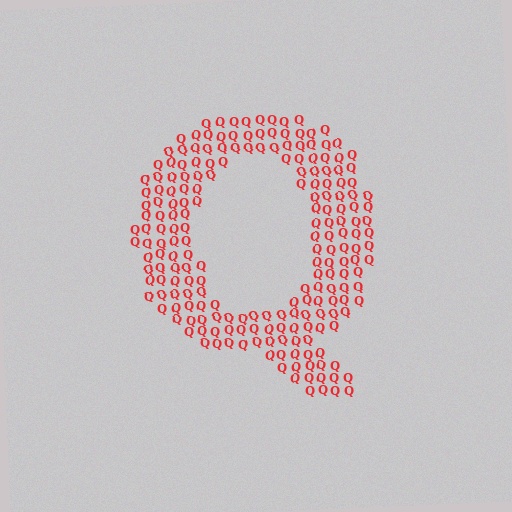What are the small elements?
The small elements are letter Q's.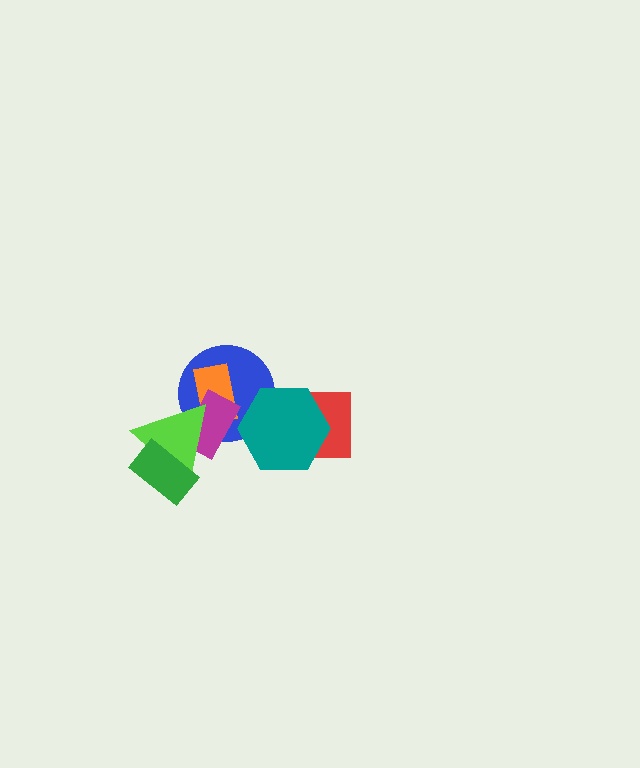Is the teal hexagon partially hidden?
No, no other shape covers it.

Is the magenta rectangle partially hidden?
Yes, it is partially covered by another shape.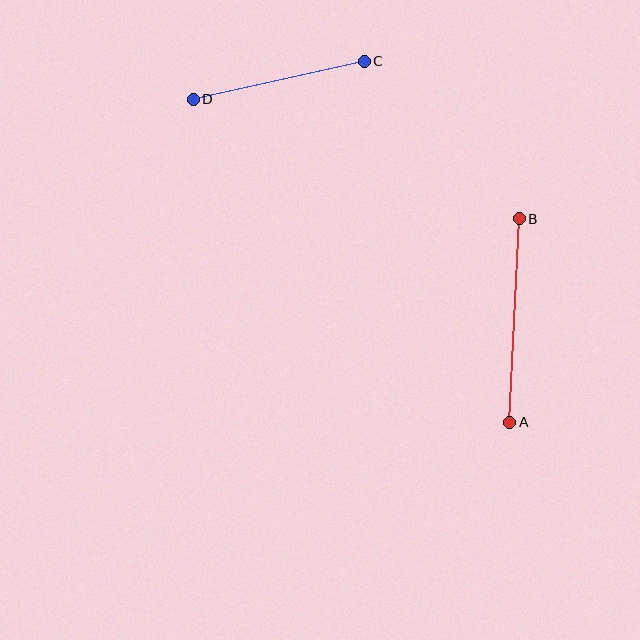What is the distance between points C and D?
The distance is approximately 175 pixels.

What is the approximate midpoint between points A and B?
The midpoint is at approximately (515, 320) pixels.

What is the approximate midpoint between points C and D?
The midpoint is at approximately (279, 80) pixels.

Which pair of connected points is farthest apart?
Points A and B are farthest apart.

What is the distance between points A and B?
The distance is approximately 203 pixels.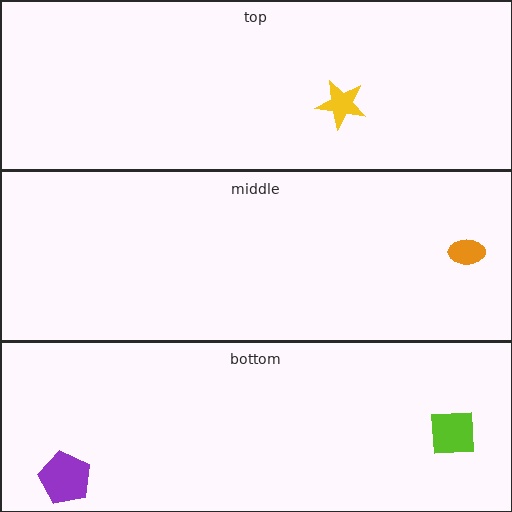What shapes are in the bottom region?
The lime square, the purple pentagon.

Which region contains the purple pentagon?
The bottom region.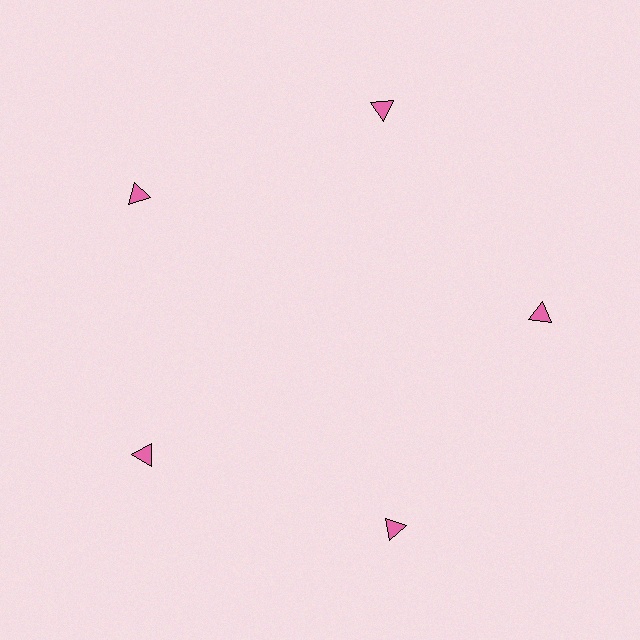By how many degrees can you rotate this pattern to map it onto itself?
The pattern maps onto itself every 72 degrees of rotation.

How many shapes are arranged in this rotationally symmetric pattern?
There are 5 shapes, arranged in 5 groups of 1.